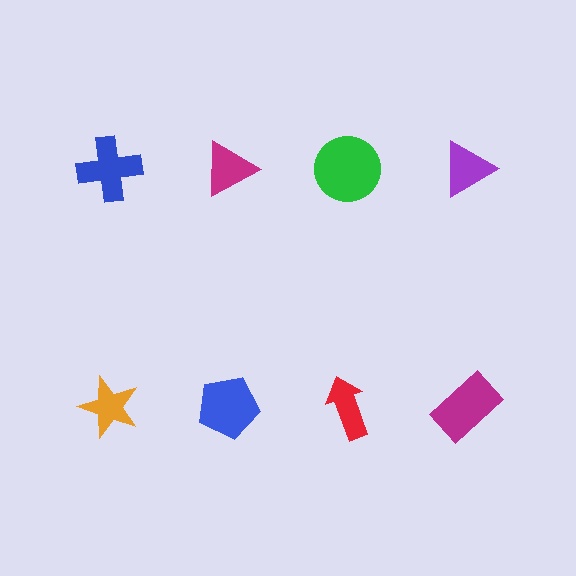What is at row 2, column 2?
A blue pentagon.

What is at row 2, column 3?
A red arrow.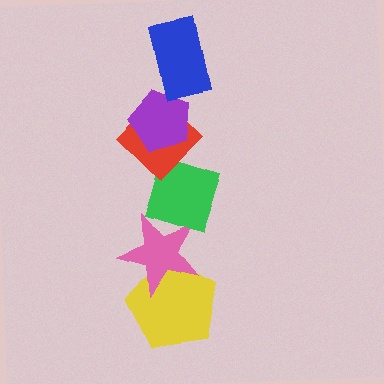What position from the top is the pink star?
The pink star is 5th from the top.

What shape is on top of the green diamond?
The red diamond is on top of the green diamond.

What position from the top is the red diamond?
The red diamond is 3rd from the top.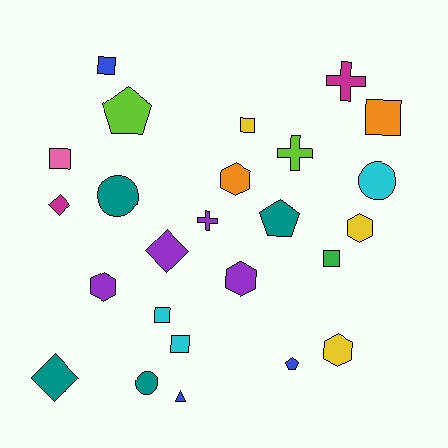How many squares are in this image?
There are 7 squares.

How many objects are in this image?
There are 25 objects.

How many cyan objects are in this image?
There are 3 cyan objects.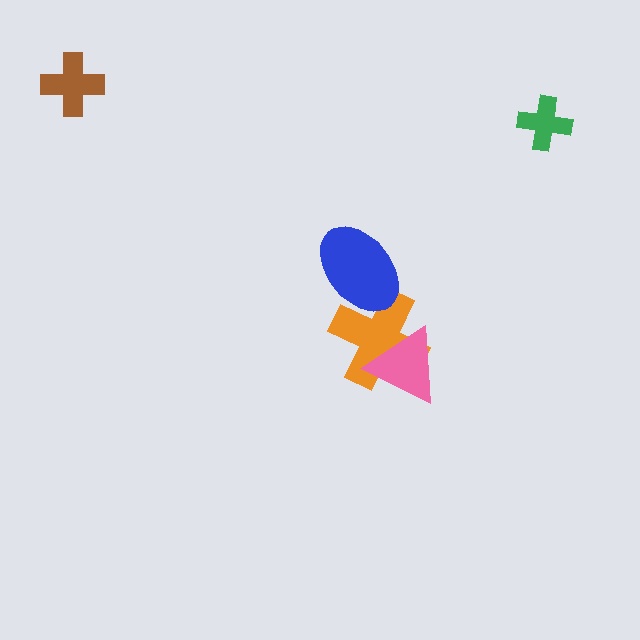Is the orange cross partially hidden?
Yes, it is partially covered by another shape.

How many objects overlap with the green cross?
0 objects overlap with the green cross.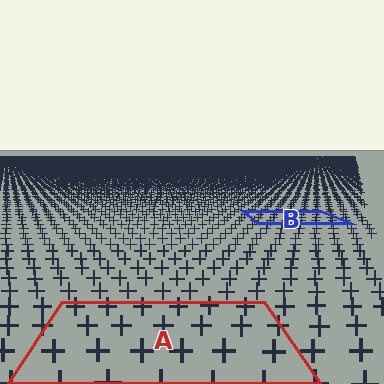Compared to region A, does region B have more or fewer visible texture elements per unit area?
Region B has more texture elements per unit area — they are packed more densely because it is farther away.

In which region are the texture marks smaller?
The texture marks are smaller in region B, because it is farther away.